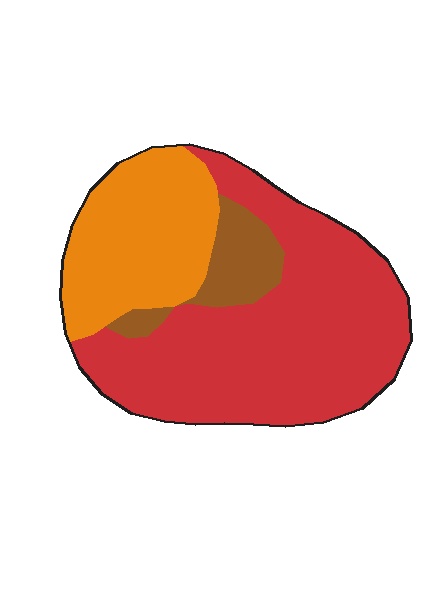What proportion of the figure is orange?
Orange covers about 30% of the figure.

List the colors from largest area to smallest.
From largest to smallest: red, orange, brown.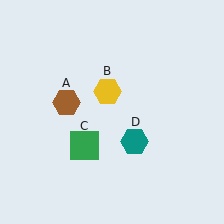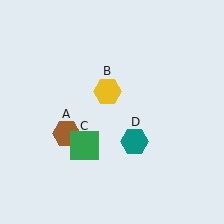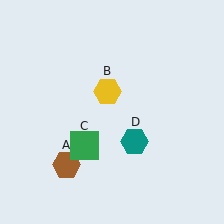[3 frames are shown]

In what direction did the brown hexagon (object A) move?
The brown hexagon (object A) moved down.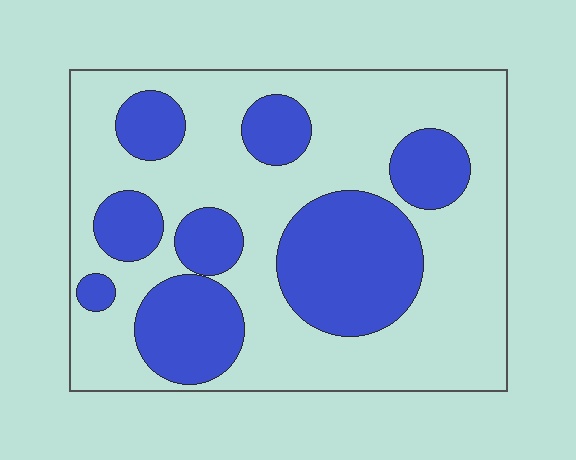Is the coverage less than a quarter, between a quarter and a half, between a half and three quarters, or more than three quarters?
Between a quarter and a half.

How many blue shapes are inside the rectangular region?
8.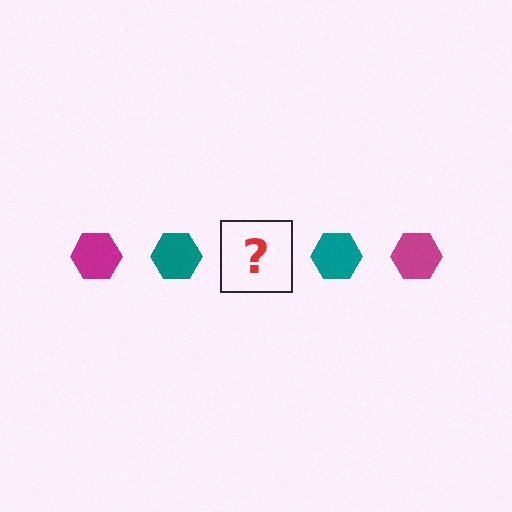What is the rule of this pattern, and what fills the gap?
The rule is that the pattern cycles through magenta, teal hexagons. The gap should be filled with a magenta hexagon.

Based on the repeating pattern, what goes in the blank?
The blank should be a magenta hexagon.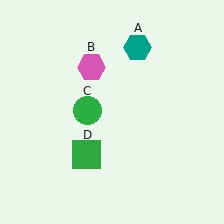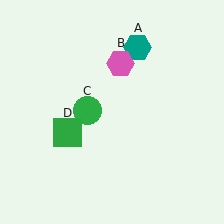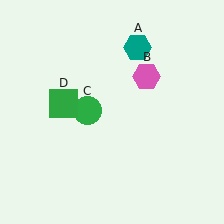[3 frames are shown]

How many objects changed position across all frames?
2 objects changed position: pink hexagon (object B), green square (object D).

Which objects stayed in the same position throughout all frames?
Teal hexagon (object A) and green circle (object C) remained stationary.